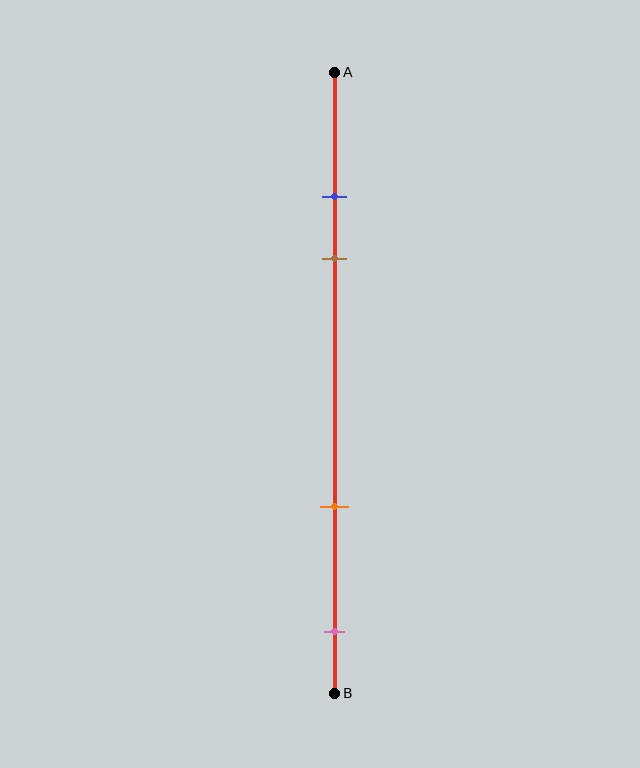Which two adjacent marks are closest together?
The blue and brown marks are the closest adjacent pair.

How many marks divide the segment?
There are 4 marks dividing the segment.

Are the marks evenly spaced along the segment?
No, the marks are not evenly spaced.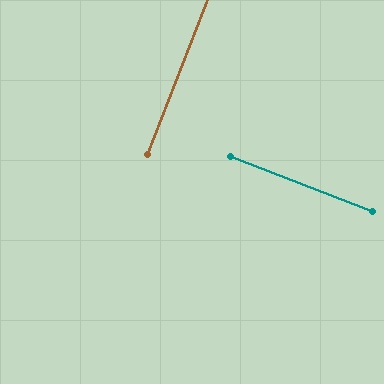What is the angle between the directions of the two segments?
Approximately 90 degrees.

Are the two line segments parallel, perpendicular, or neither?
Perpendicular — they meet at approximately 90°.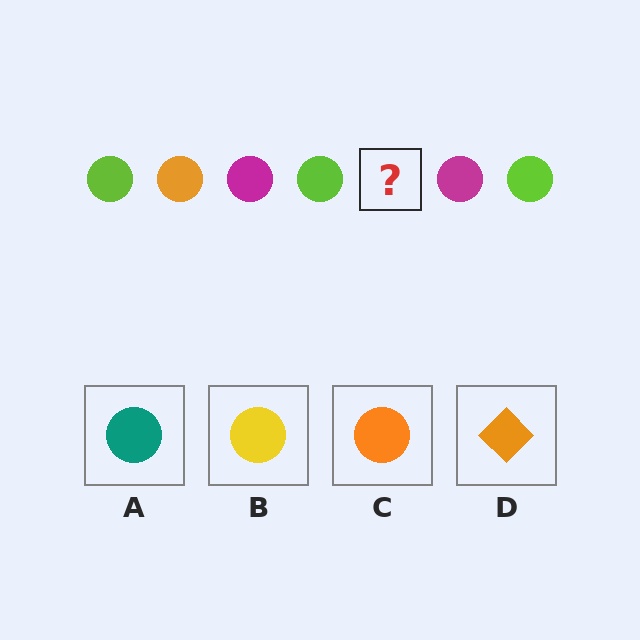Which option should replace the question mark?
Option C.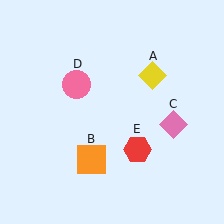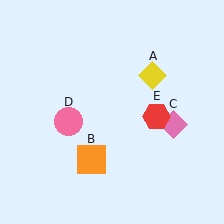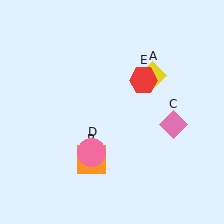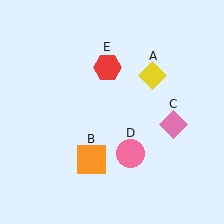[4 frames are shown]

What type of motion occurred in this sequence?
The pink circle (object D), red hexagon (object E) rotated counterclockwise around the center of the scene.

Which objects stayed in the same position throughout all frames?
Yellow diamond (object A) and orange square (object B) and pink diamond (object C) remained stationary.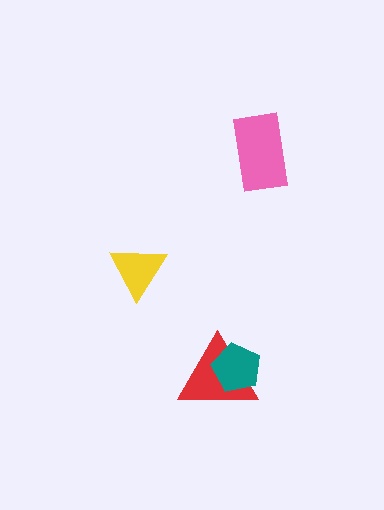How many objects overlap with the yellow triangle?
0 objects overlap with the yellow triangle.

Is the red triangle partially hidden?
Yes, it is partially covered by another shape.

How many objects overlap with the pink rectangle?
0 objects overlap with the pink rectangle.